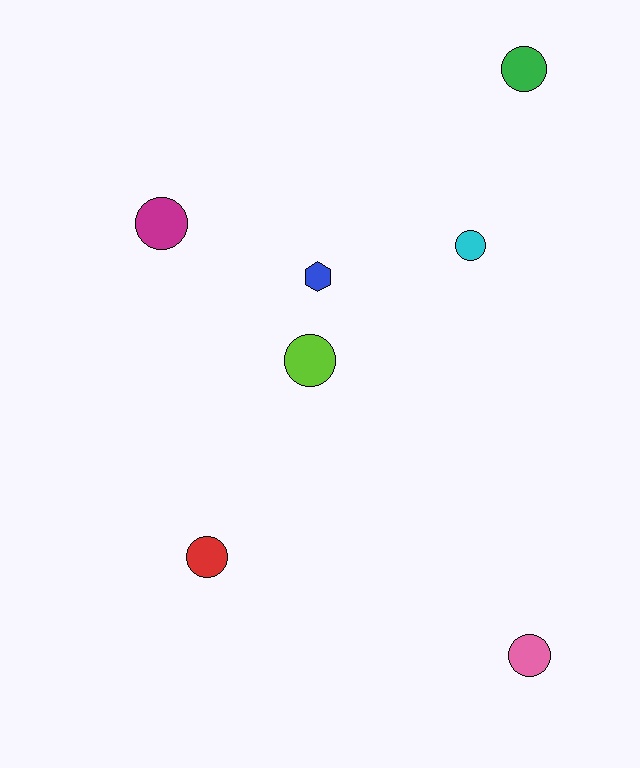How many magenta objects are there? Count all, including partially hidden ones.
There is 1 magenta object.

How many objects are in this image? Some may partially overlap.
There are 7 objects.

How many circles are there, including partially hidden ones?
There are 6 circles.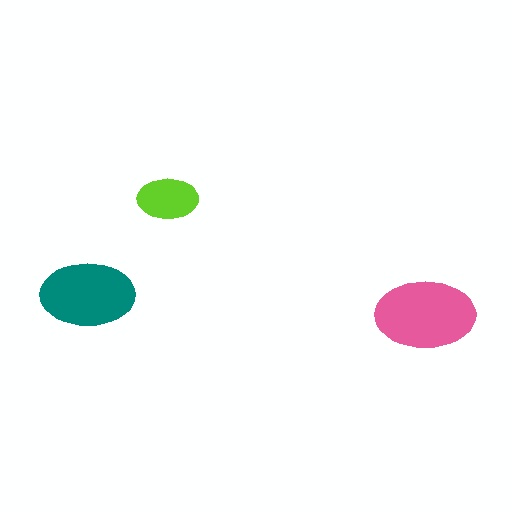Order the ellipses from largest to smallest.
the pink one, the teal one, the lime one.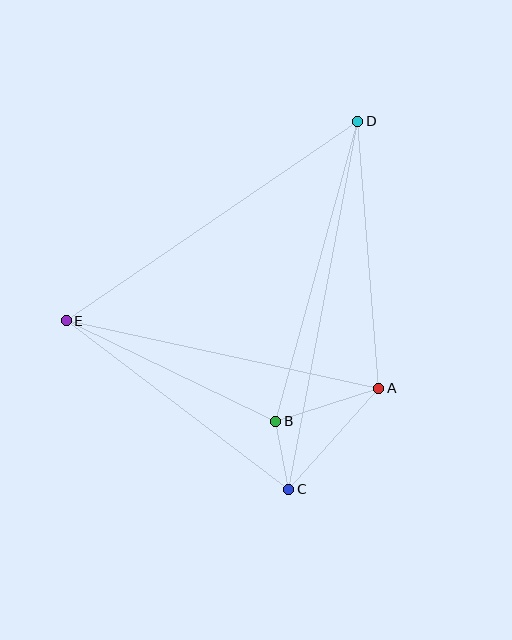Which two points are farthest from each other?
Points C and D are farthest from each other.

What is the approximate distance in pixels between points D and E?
The distance between D and E is approximately 353 pixels.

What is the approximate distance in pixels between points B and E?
The distance between B and E is approximately 232 pixels.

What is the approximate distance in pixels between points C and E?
The distance between C and E is approximately 279 pixels.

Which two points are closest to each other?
Points B and C are closest to each other.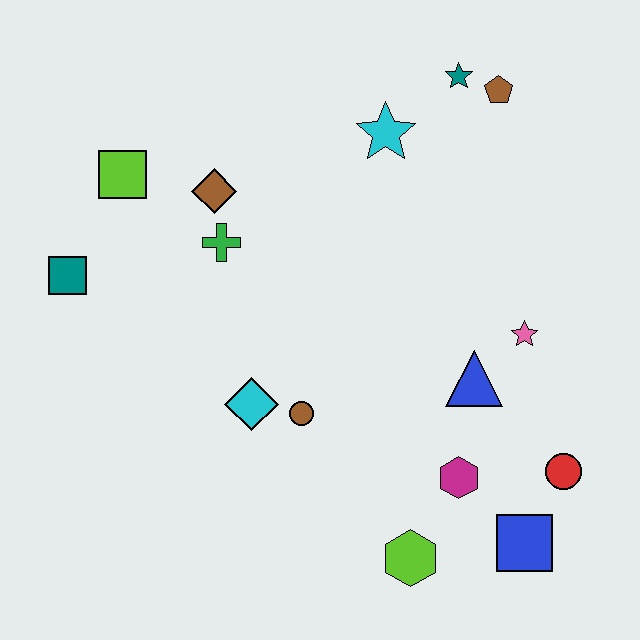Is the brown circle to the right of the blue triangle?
No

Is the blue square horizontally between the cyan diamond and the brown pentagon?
No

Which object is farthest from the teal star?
The lime hexagon is farthest from the teal star.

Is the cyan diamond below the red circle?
No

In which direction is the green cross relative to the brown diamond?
The green cross is below the brown diamond.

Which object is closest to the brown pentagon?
The teal star is closest to the brown pentagon.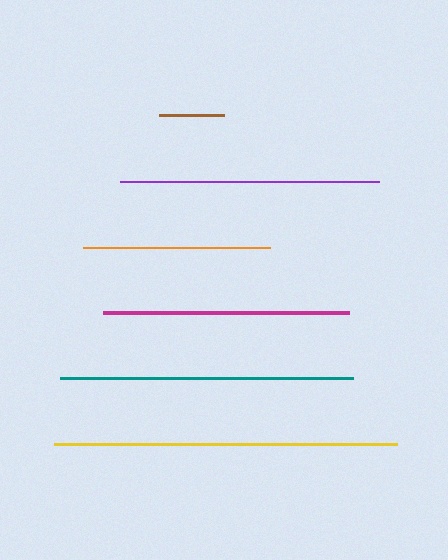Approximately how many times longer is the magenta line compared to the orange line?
The magenta line is approximately 1.3 times the length of the orange line.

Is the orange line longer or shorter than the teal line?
The teal line is longer than the orange line.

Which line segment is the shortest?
The brown line is the shortest at approximately 65 pixels.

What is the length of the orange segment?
The orange segment is approximately 187 pixels long.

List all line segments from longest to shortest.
From longest to shortest: yellow, teal, purple, magenta, orange, brown.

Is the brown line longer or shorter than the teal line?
The teal line is longer than the brown line.